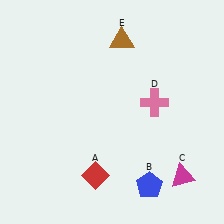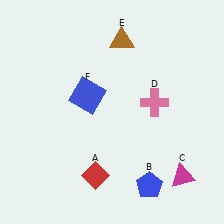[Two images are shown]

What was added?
A blue square (F) was added in Image 2.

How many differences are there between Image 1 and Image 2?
There is 1 difference between the two images.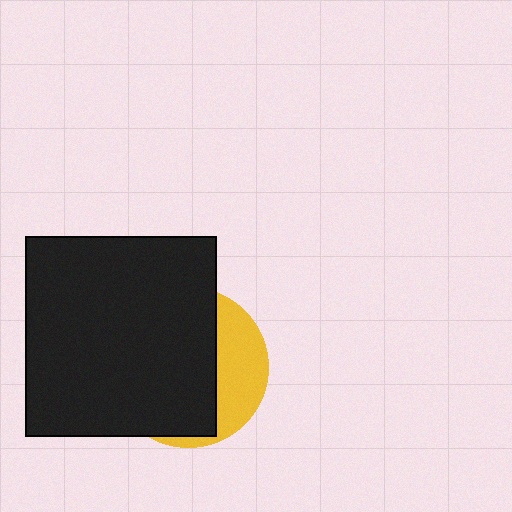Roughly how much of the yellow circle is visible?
A small part of it is visible (roughly 30%).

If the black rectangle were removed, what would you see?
You would see the complete yellow circle.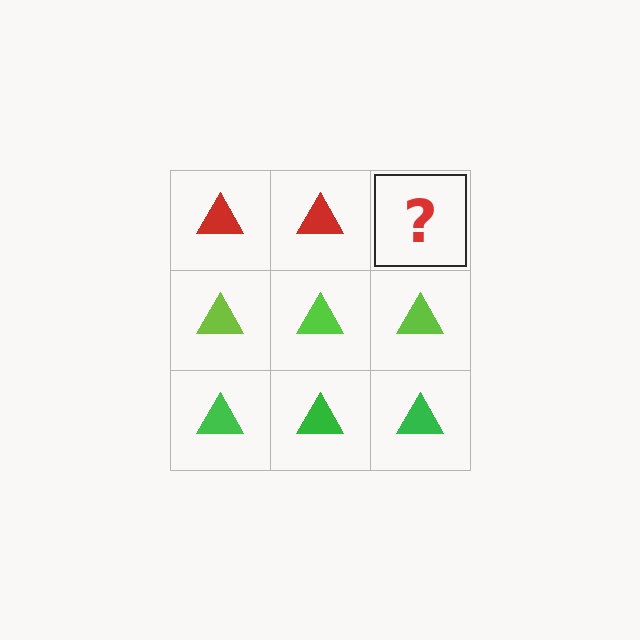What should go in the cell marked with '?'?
The missing cell should contain a red triangle.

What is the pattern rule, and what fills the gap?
The rule is that each row has a consistent color. The gap should be filled with a red triangle.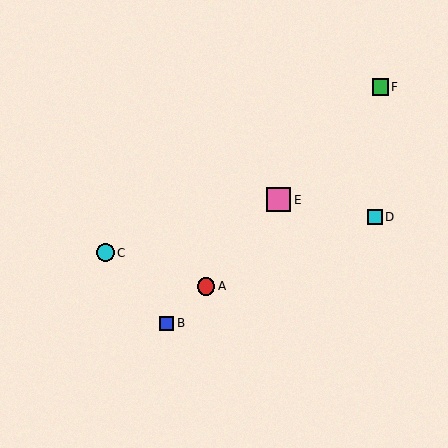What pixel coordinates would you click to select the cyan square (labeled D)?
Click at (375, 217) to select the cyan square D.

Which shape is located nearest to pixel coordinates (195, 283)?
The red circle (labeled A) at (206, 286) is nearest to that location.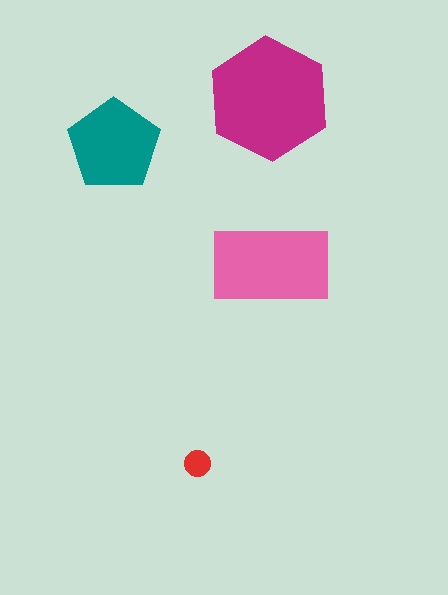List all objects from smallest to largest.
The red circle, the teal pentagon, the pink rectangle, the magenta hexagon.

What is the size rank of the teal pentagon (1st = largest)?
3rd.